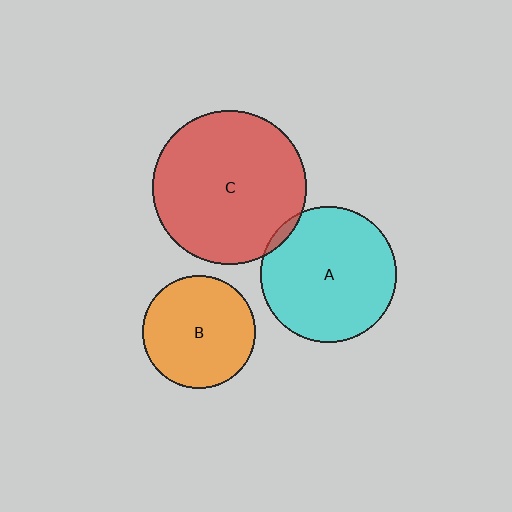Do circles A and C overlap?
Yes.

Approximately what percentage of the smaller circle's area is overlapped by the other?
Approximately 5%.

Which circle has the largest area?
Circle C (red).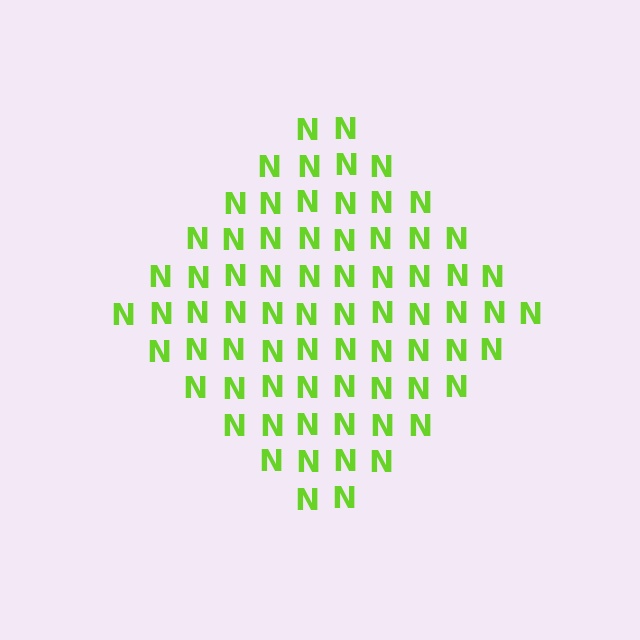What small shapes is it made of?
It is made of small letter N's.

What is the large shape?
The large shape is a diamond.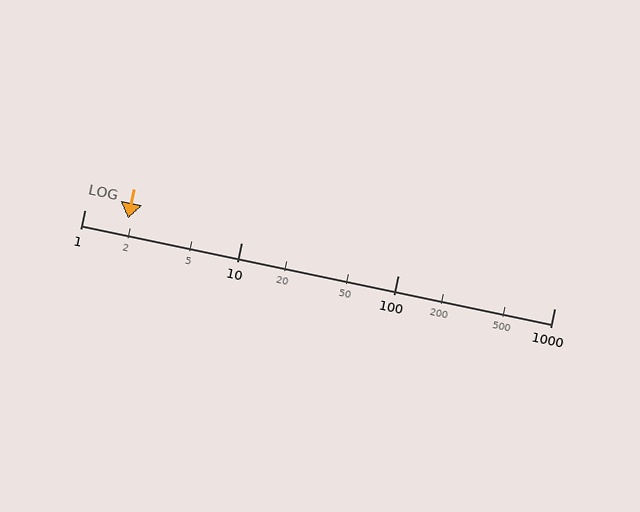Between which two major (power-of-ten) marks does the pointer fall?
The pointer is between 1 and 10.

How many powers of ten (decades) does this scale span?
The scale spans 3 decades, from 1 to 1000.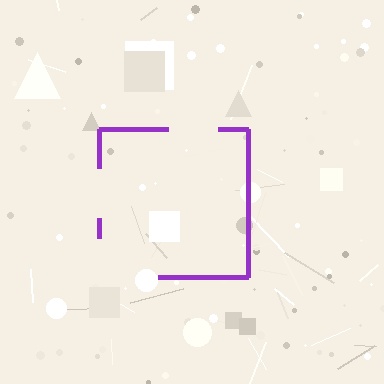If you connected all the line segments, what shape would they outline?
They would outline a square.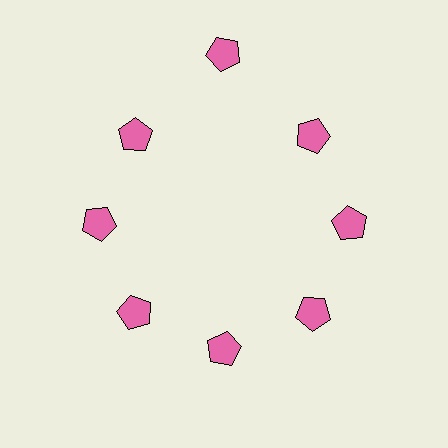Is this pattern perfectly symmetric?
No. The 8 pink pentagons are arranged in a ring, but one element near the 12 o'clock position is pushed outward from the center, breaking the 8-fold rotational symmetry.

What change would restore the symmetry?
The symmetry would be restored by moving it inward, back onto the ring so that all 8 pentagons sit at equal angles and equal distance from the center.